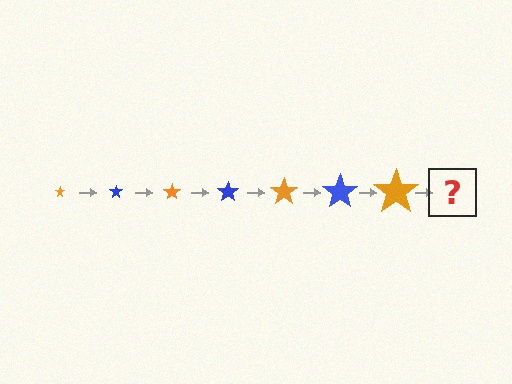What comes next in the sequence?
The next element should be a blue star, larger than the previous one.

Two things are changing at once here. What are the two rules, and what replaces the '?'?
The two rules are that the star grows larger each step and the color cycles through orange and blue. The '?' should be a blue star, larger than the previous one.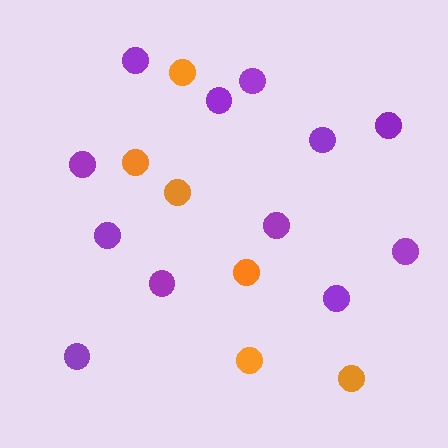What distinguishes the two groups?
There are 2 groups: one group of purple circles (12) and one group of orange circles (6).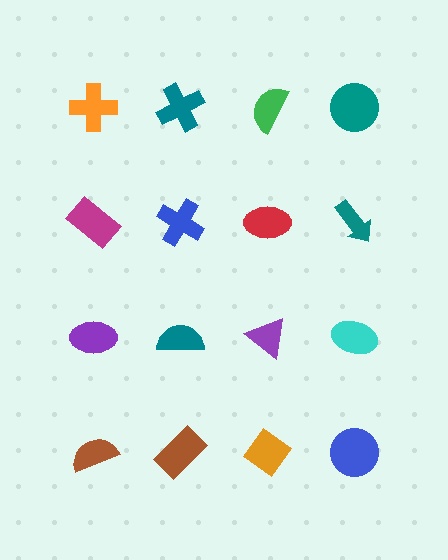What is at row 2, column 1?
A magenta rectangle.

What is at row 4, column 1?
A brown semicircle.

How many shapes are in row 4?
4 shapes.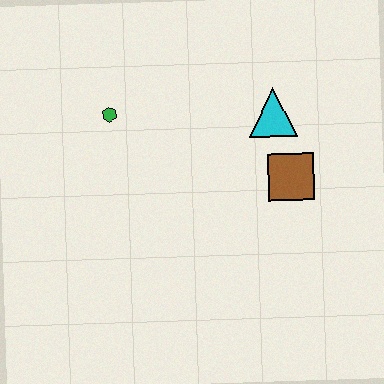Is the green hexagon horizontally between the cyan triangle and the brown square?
No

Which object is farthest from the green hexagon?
The brown square is farthest from the green hexagon.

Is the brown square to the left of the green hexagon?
No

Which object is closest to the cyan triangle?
The brown square is closest to the cyan triangle.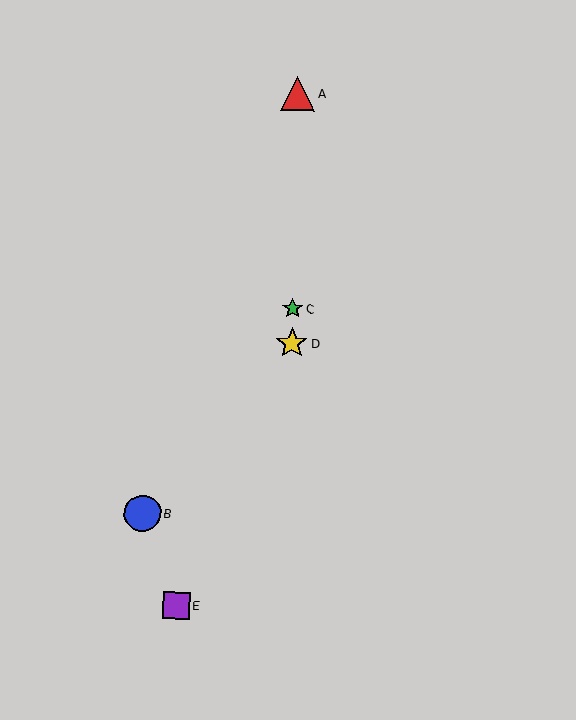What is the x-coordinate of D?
Object D is at x≈292.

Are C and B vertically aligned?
No, C is at x≈293 and B is at x≈143.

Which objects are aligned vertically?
Objects A, C, D are aligned vertically.